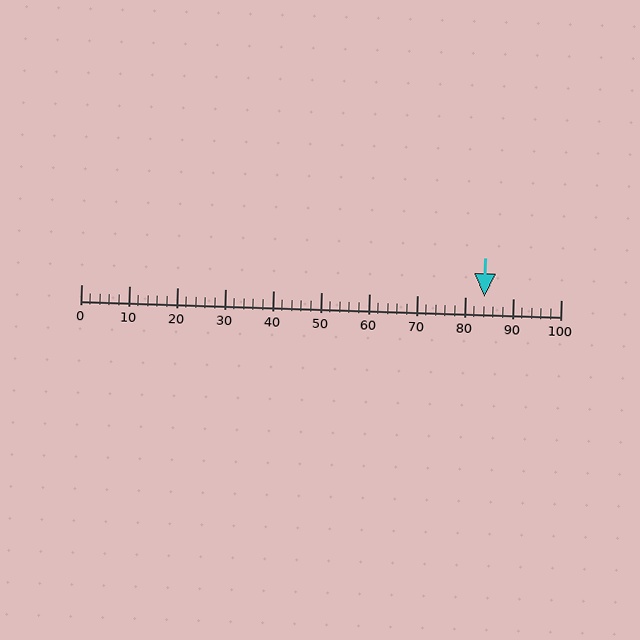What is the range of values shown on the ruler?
The ruler shows values from 0 to 100.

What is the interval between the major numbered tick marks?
The major tick marks are spaced 10 units apart.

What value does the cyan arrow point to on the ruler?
The cyan arrow points to approximately 84.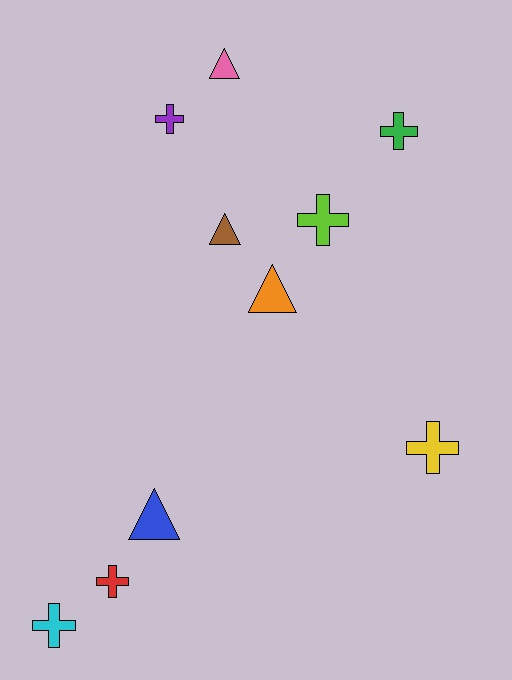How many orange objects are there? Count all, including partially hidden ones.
There is 1 orange object.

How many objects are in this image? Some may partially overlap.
There are 10 objects.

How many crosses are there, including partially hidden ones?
There are 6 crosses.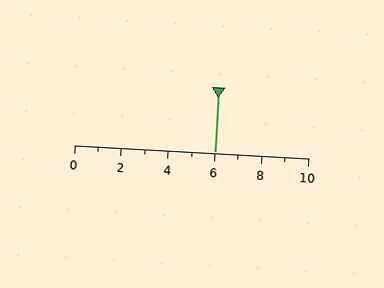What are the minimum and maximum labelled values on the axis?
The axis runs from 0 to 10.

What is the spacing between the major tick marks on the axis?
The major ticks are spaced 2 apart.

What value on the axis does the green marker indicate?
The marker indicates approximately 6.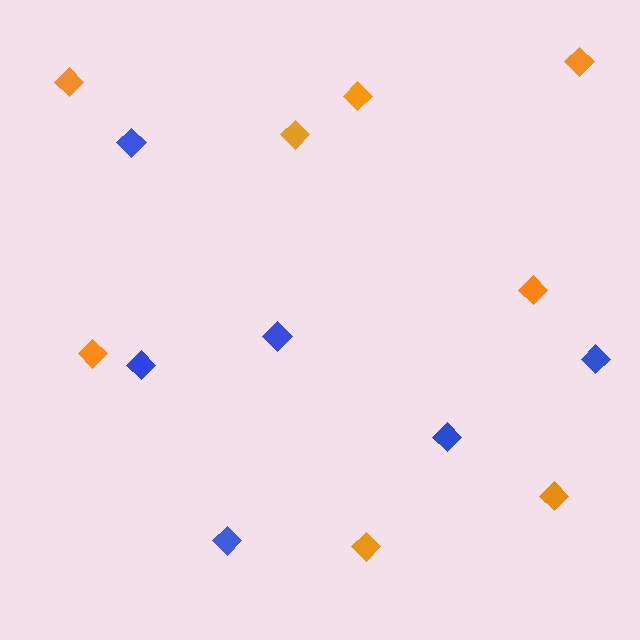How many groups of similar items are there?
There are 2 groups: one group of blue diamonds (6) and one group of orange diamonds (8).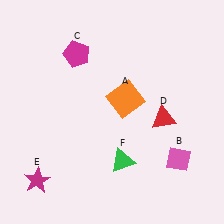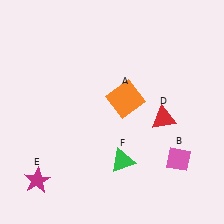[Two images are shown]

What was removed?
The magenta pentagon (C) was removed in Image 2.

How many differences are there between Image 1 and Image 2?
There is 1 difference between the two images.